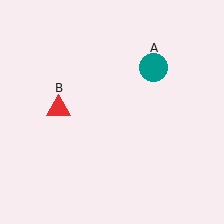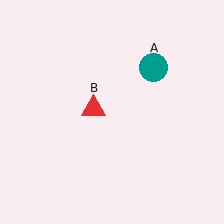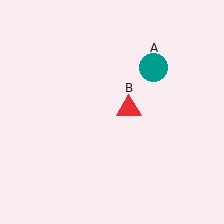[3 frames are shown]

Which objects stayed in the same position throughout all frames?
Teal circle (object A) remained stationary.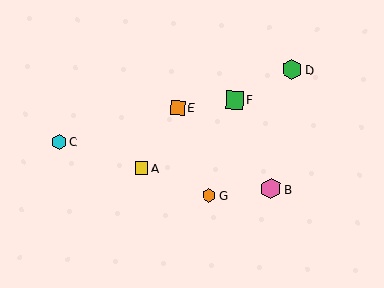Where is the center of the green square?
The center of the green square is at (235, 100).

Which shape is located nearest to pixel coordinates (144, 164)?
The yellow square (labeled A) at (142, 168) is nearest to that location.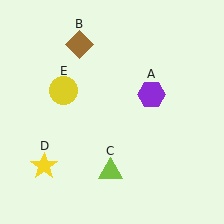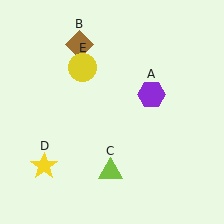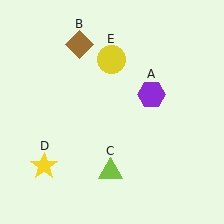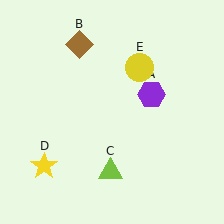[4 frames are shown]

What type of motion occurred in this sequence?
The yellow circle (object E) rotated clockwise around the center of the scene.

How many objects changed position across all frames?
1 object changed position: yellow circle (object E).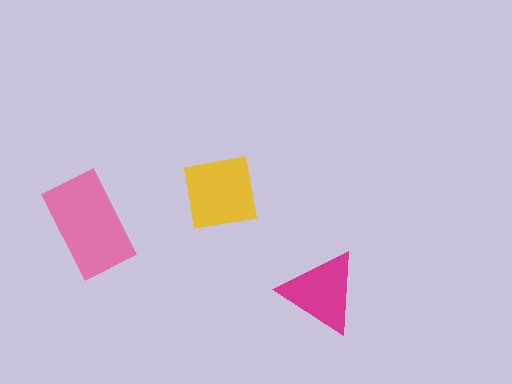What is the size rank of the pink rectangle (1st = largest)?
1st.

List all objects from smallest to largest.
The magenta triangle, the yellow square, the pink rectangle.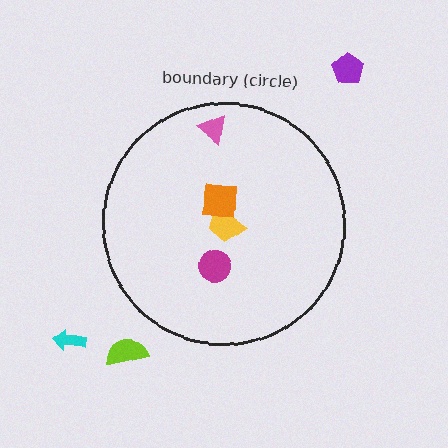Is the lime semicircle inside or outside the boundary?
Outside.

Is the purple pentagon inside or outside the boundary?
Outside.